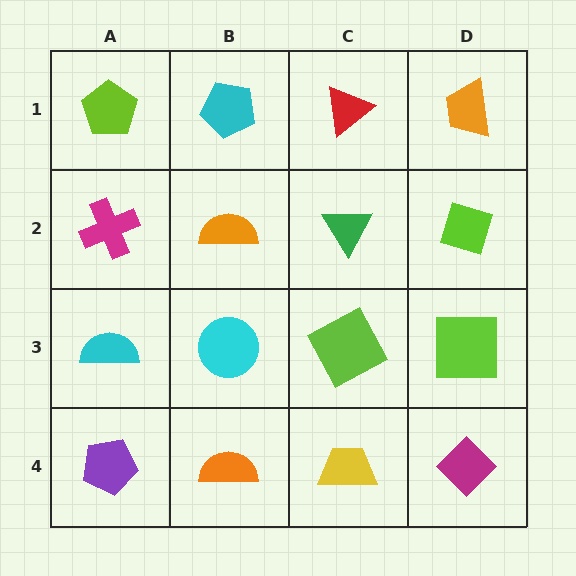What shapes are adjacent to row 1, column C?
A green triangle (row 2, column C), a cyan pentagon (row 1, column B), an orange trapezoid (row 1, column D).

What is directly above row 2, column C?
A red triangle.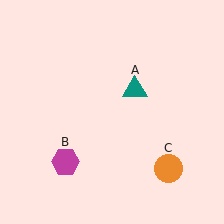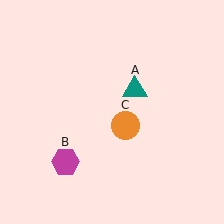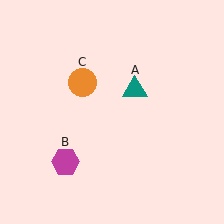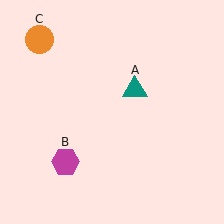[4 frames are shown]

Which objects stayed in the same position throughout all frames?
Teal triangle (object A) and magenta hexagon (object B) remained stationary.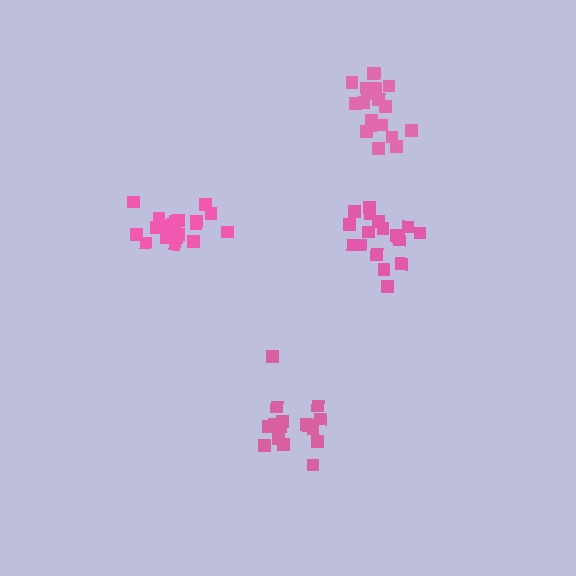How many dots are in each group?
Group 1: 21 dots, Group 2: 20 dots, Group 3: 16 dots, Group 4: 18 dots (75 total).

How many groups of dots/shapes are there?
There are 4 groups.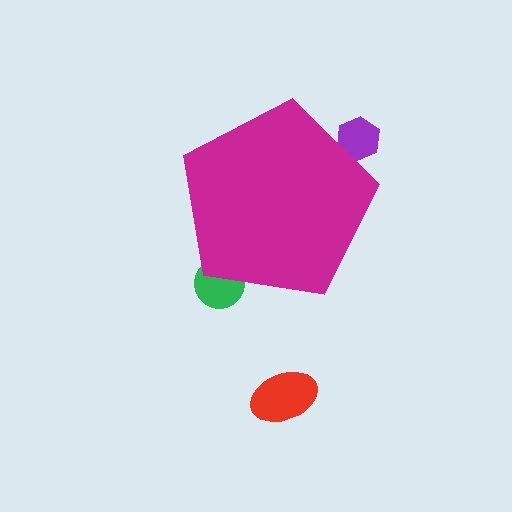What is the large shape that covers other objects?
A magenta pentagon.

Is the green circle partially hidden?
Yes, the green circle is partially hidden behind the magenta pentagon.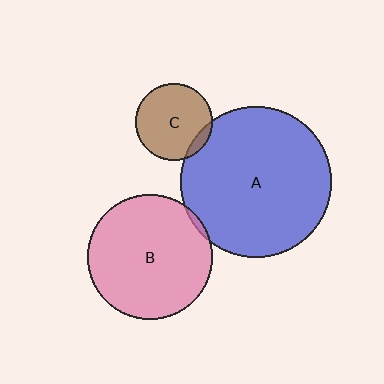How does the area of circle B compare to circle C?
Approximately 2.6 times.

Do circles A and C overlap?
Yes.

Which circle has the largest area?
Circle A (blue).